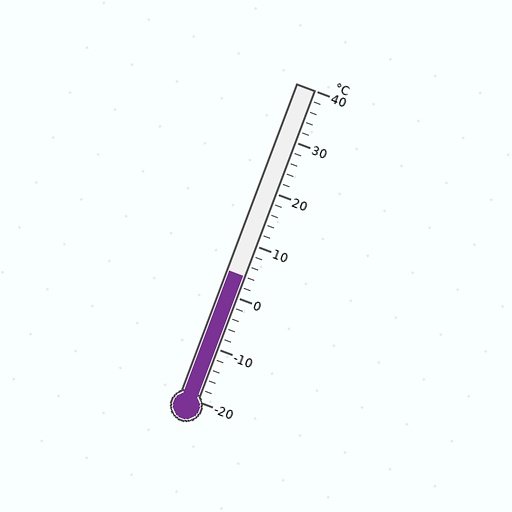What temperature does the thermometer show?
The thermometer shows approximately 4°C.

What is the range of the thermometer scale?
The thermometer scale ranges from -20°C to 40°C.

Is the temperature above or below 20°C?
The temperature is below 20°C.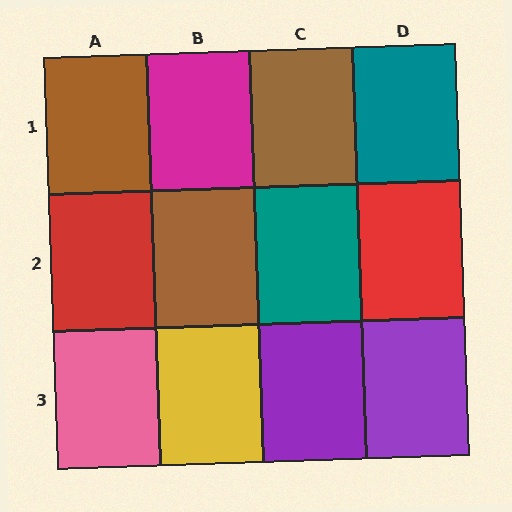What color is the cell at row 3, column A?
Pink.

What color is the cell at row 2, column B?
Brown.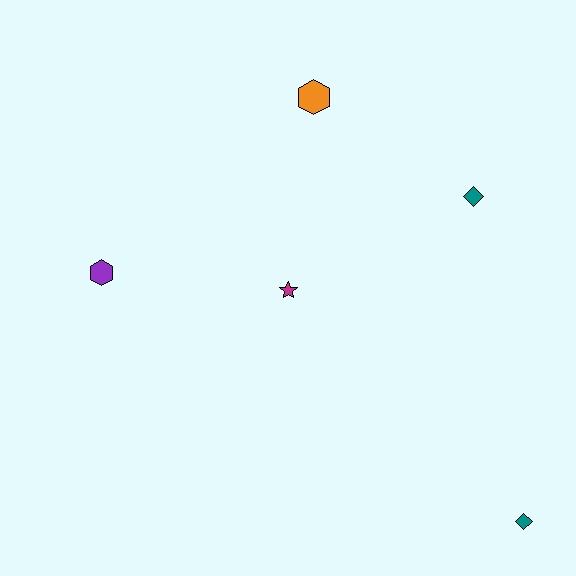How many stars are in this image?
There is 1 star.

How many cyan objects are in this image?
There are no cyan objects.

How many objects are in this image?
There are 5 objects.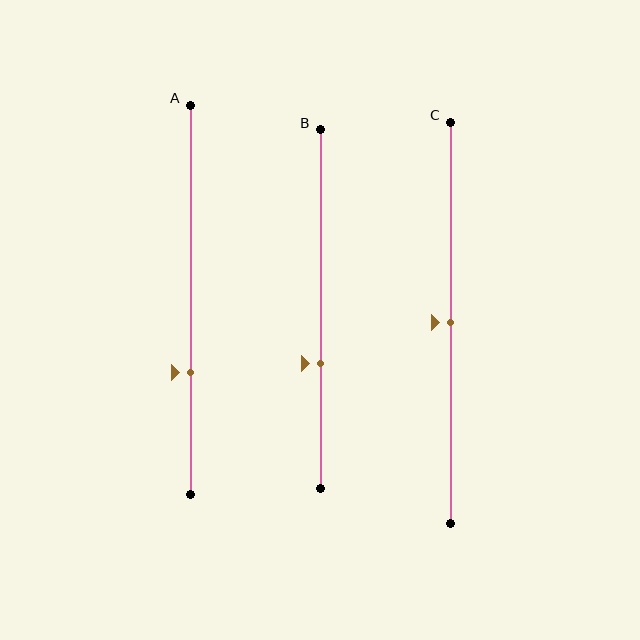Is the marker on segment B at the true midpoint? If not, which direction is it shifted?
No, the marker on segment B is shifted downward by about 15% of the segment length.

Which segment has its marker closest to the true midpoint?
Segment C has its marker closest to the true midpoint.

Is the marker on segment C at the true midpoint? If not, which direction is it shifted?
Yes, the marker on segment C is at the true midpoint.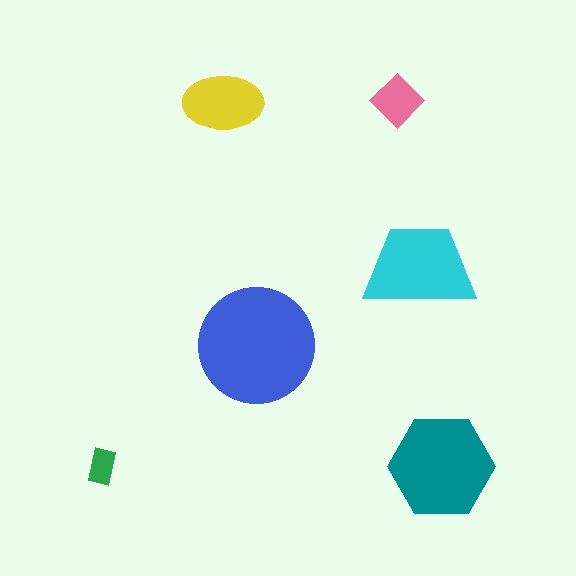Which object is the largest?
The blue circle.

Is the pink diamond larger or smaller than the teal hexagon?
Smaller.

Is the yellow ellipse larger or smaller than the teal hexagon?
Smaller.